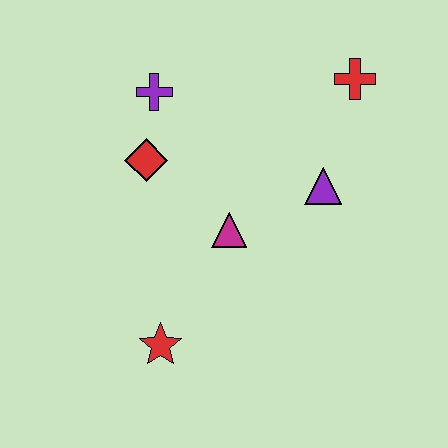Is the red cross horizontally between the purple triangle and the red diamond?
No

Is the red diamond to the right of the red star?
No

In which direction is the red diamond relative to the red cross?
The red diamond is to the left of the red cross.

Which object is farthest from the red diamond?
The red cross is farthest from the red diamond.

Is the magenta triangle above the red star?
Yes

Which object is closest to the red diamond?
The purple cross is closest to the red diamond.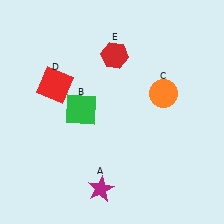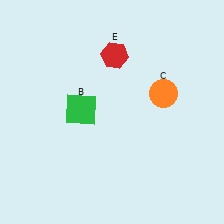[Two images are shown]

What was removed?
The red square (D), the magenta star (A) were removed in Image 2.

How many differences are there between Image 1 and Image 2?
There are 2 differences between the two images.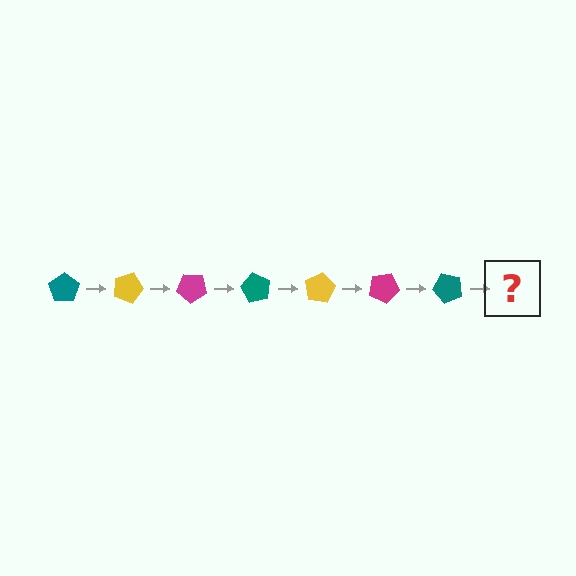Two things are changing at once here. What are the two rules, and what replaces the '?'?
The two rules are that it rotates 20 degrees each step and the color cycles through teal, yellow, and magenta. The '?' should be a yellow pentagon, rotated 140 degrees from the start.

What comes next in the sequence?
The next element should be a yellow pentagon, rotated 140 degrees from the start.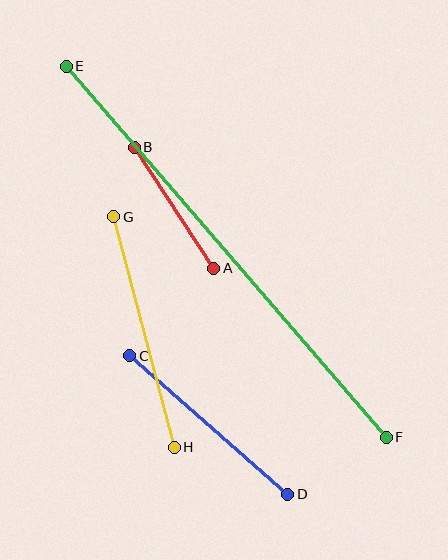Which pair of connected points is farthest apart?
Points E and F are farthest apart.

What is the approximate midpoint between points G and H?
The midpoint is at approximately (144, 332) pixels.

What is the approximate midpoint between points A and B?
The midpoint is at approximately (174, 208) pixels.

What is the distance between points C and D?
The distance is approximately 210 pixels.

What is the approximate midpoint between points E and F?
The midpoint is at approximately (226, 252) pixels.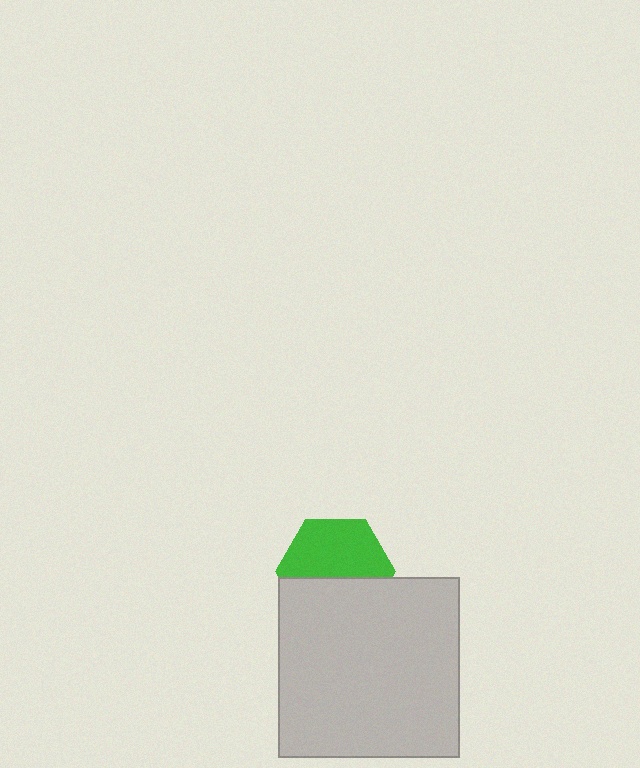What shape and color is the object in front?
The object in front is a light gray square.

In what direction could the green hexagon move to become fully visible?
The green hexagon could move up. That would shift it out from behind the light gray square entirely.